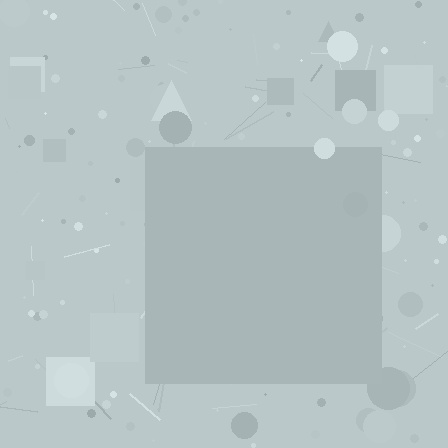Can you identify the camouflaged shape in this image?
The camouflaged shape is a square.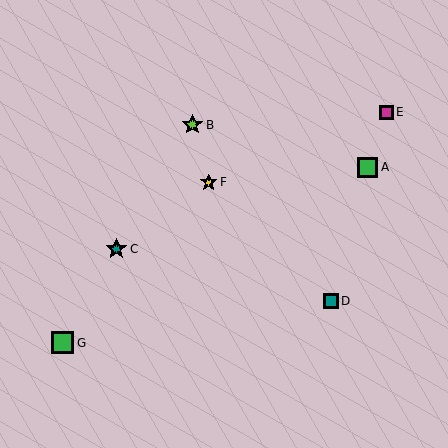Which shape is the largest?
The green square (labeled G) is the largest.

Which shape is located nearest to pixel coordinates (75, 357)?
The green square (labeled G) at (63, 343) is nearest to that location.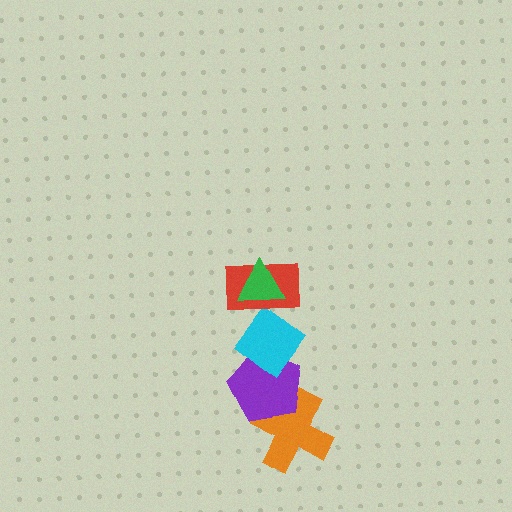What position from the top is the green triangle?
The green triangle is 1st from the top.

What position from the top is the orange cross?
The orange cross is 5th from the top.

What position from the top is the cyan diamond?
The cyan diamond is 3rd from the top.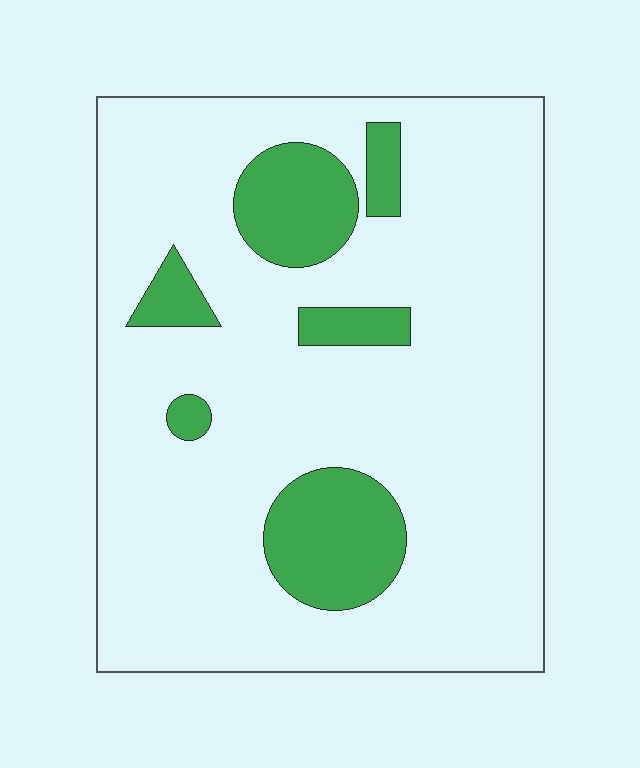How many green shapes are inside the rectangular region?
6.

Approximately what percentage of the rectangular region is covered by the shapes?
Approximately 15%.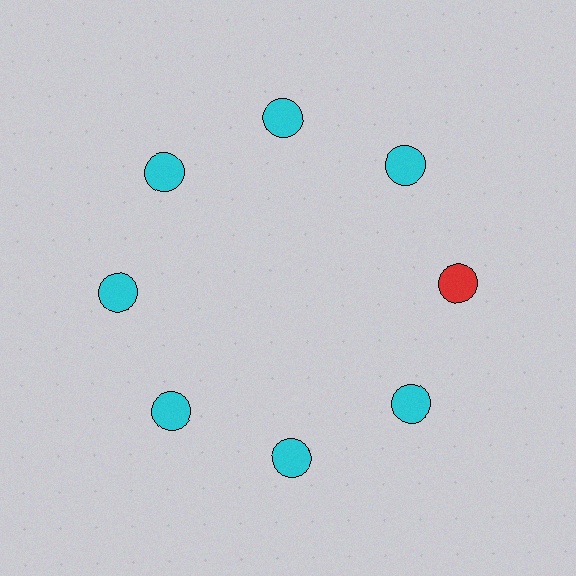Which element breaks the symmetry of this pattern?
The red circle at roughly the 3 o'clock position breaks the symmetry. All other shapes are cyan circles.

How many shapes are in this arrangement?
There are 8 shapes arranged in a ring pattern.